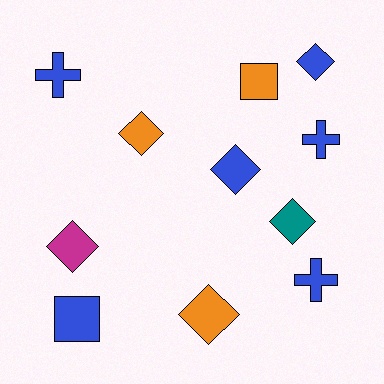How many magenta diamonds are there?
There is 1 magenta diamond.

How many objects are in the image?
There are 11 objects.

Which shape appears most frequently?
Diamond, with 6 objects.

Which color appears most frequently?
Blue, with 6 objects.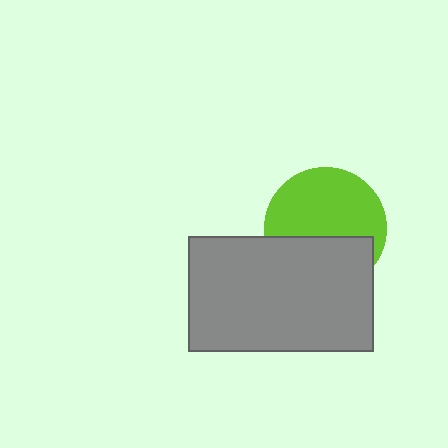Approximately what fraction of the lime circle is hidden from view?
Roughly 41% of the lime circle is hidden behind the gray rectangle.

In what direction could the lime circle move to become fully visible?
The lime circle could move up. That would shift it out from behind the gray rectangle entirely.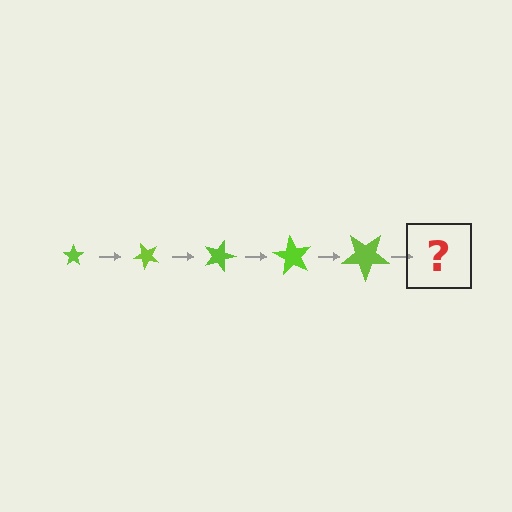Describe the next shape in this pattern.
It should be a star, larger than the previous one and rotated 225 degrees from the start.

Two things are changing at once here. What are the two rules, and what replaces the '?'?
The two rules are that the star grows larger each step and it rotates 45 degrees each step. The '?' should be a star, larger than the previous one and rotated 225 degrees from the start.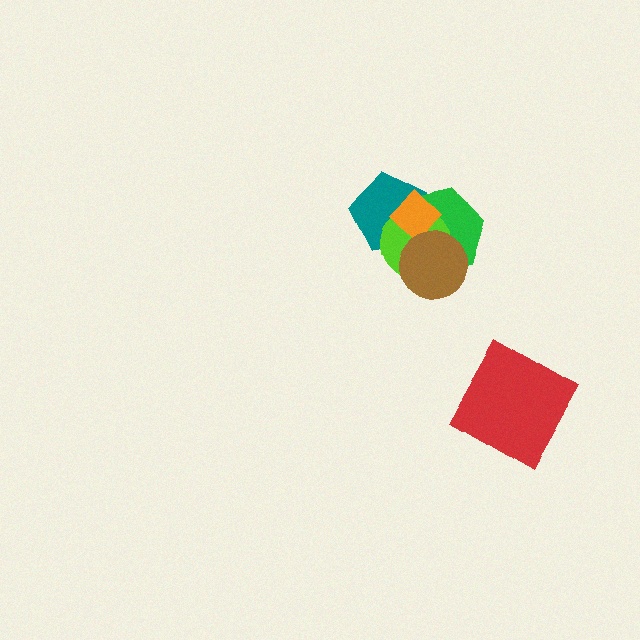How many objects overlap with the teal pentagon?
3 objects overlap with the teal pentagon.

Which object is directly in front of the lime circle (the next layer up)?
The orange diamond is directly in front of the lime circle.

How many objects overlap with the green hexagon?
4 objects overlap with the green hexagon.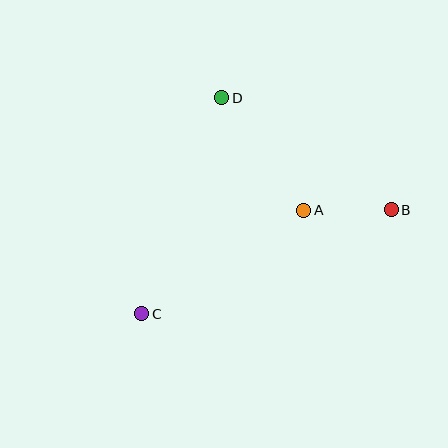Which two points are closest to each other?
Points A and B are closest to each other.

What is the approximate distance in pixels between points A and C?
The distance between A and C is approximately 192 pixels.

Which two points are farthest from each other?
Points B and C are farthest from each other.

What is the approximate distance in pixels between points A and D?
The distance between A and D is approximately 139 pixels.